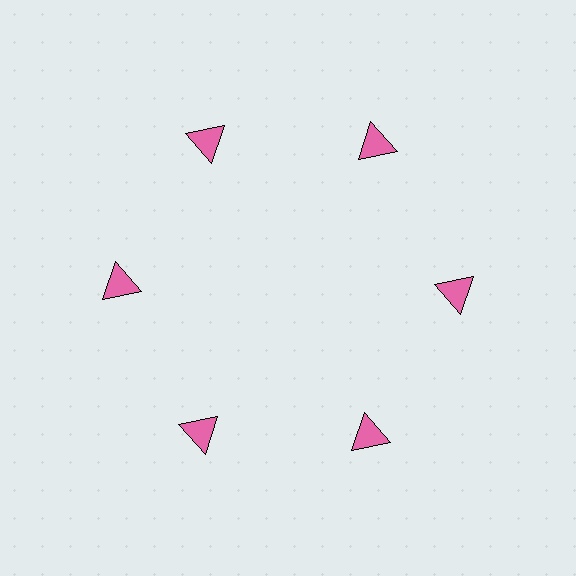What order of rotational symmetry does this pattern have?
This pattern has 6-fold rotational symmetry.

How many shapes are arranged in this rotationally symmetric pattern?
There are 6 shapes, arranged in 6 groups of 1.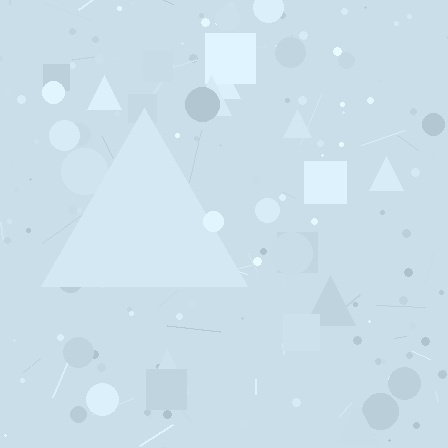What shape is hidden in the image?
A triangle is hidden in the image.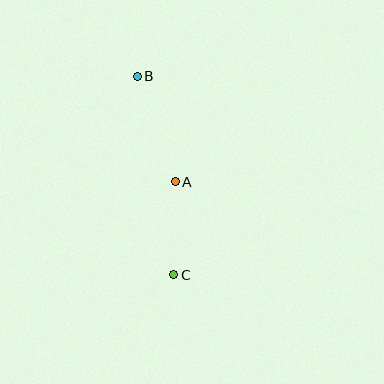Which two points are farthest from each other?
Points B and C are farthest from each other.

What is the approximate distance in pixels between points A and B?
The distance between A and B is approximately 112 pixels.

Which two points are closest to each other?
Points A and C are closest to each other.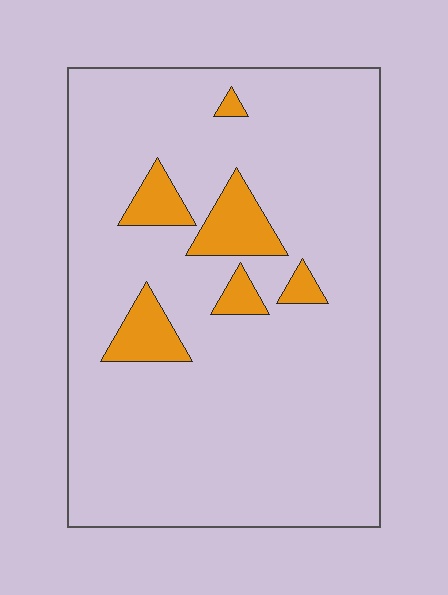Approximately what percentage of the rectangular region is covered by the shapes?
Approximately 10%.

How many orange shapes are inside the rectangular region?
6.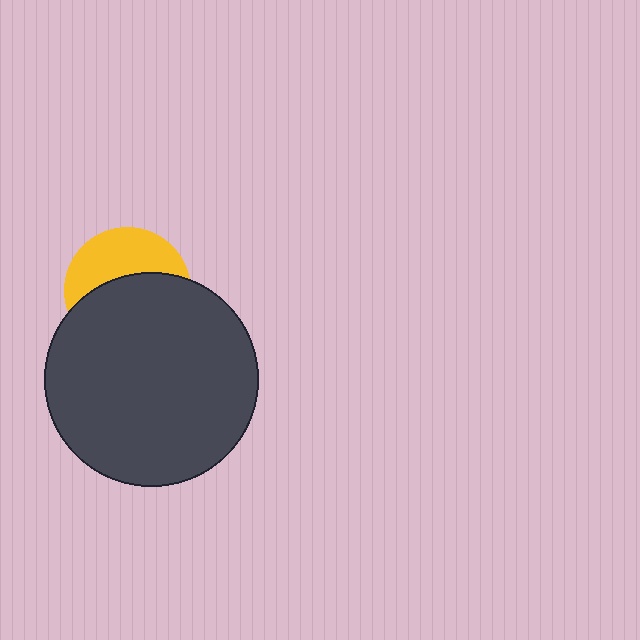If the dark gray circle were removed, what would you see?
You would see the complete yellow circle.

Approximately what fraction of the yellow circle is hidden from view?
Roughly 59% of the yellow circle is hidden behind the dark gray circle.